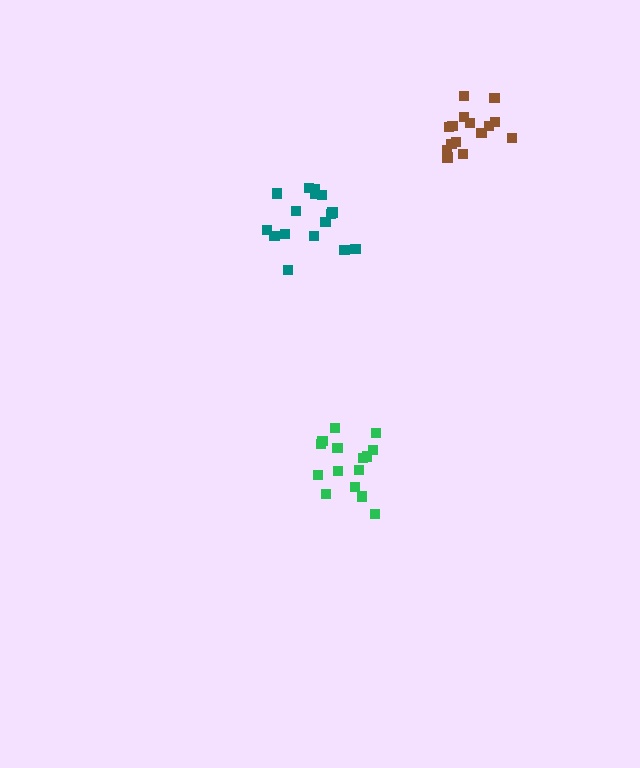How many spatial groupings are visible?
There are 3 spatial groupings.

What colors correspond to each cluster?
The clusters are colored: green, teal, brown.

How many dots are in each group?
Group 1: 15 dots, Group 2: 16 dots, Group 3: 15 dots (46 total).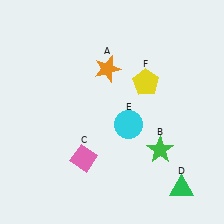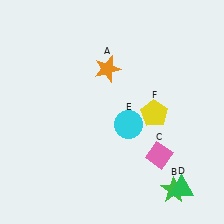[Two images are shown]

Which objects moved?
The objects that moved are: the green star (B), the pink diamond (C), the yellow pentagon (F).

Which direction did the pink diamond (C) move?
The pink diamond (C) moved right.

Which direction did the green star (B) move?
The green star (B) moved down.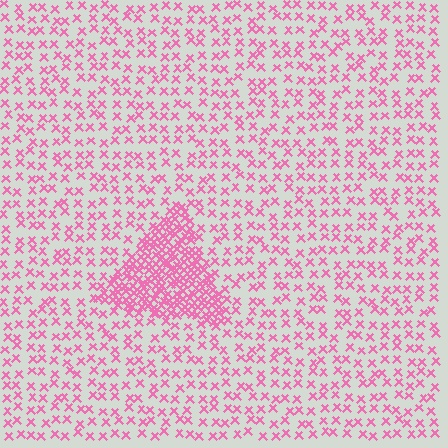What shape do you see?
I see a triangle.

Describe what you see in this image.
The image contains small pink elements arranged at two different densities. A triangle-shaped region is visible where the elements are more densely packed than the surrounding area.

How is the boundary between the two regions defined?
The boundary is defined by a change in element density (approximately 2.9x ratio). All elements are the same color, size, and shape.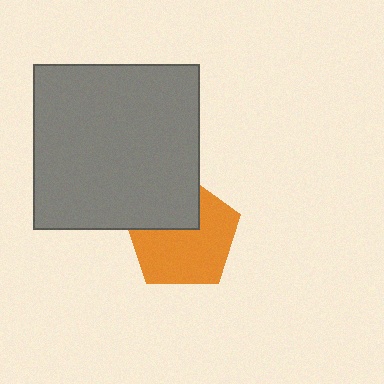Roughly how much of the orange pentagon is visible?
Most of it is visible (roughly 67%).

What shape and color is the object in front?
The object in front is a gray square.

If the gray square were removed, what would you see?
You would see the complete orange pentagon.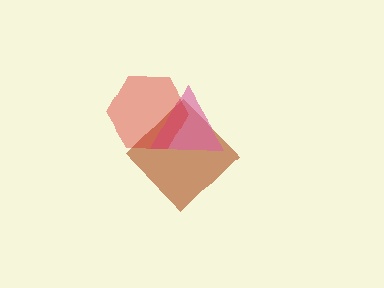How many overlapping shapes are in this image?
There are 3 overlapping shapes in the image.